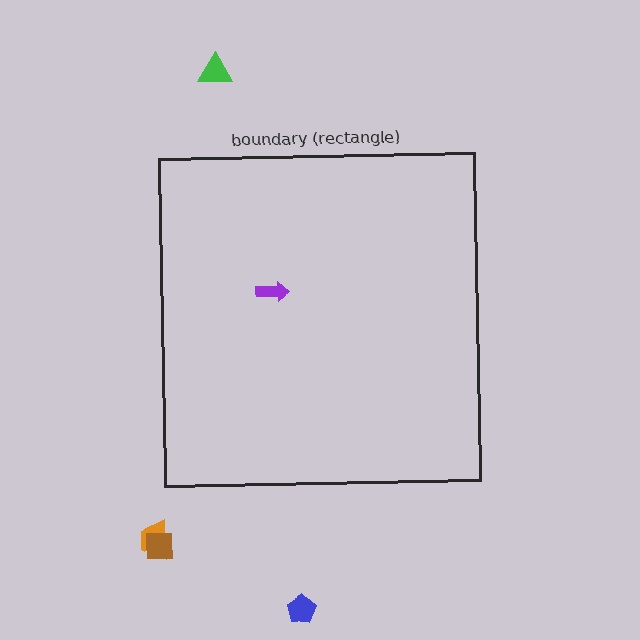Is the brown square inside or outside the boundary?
Outside.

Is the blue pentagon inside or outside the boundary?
Outside.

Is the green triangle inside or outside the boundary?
Outside.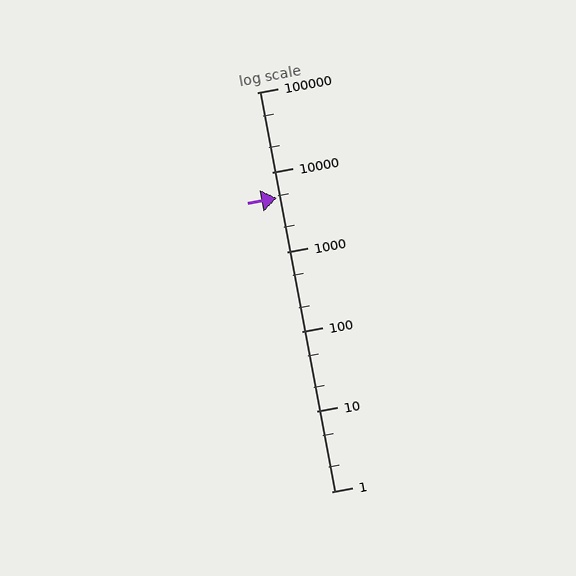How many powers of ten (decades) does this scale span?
The scale spans 5 decades, from 1 to 100000.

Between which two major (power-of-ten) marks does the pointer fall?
The pointer is between 1000 and 10000.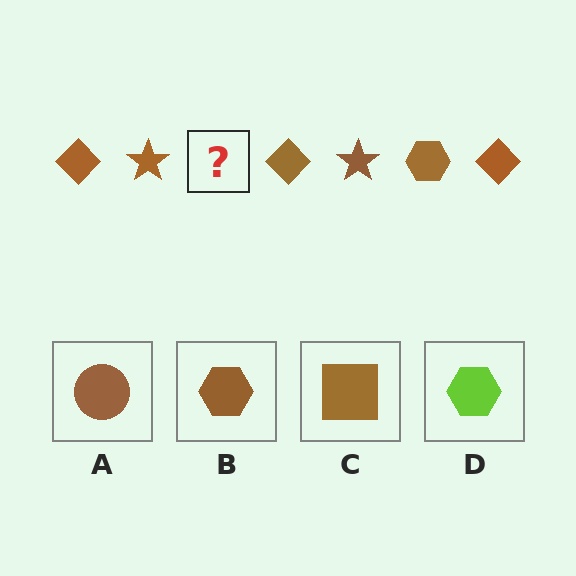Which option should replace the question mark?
Option B.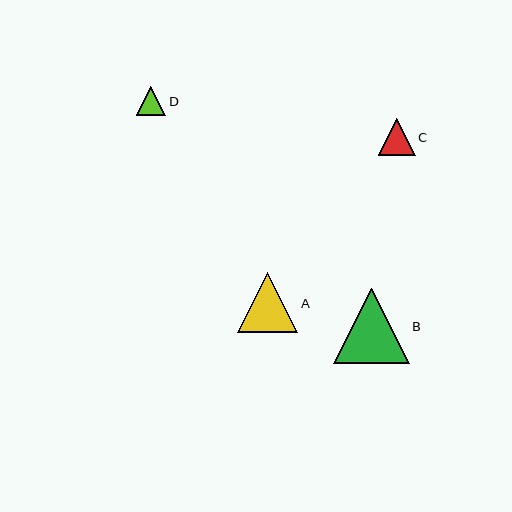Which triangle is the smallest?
Triangle D is the smallest with a size of approximately 29 pixels.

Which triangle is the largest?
Triangle B is the largest with a size of approximately 75 pixels.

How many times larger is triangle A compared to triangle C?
Triangle A is approximately 1.6 times the size of triangle C.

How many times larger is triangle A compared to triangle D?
Triangle A is approximately 2.1 times the size of triangle D.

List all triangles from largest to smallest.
From largest to smallest: B, A, C, D.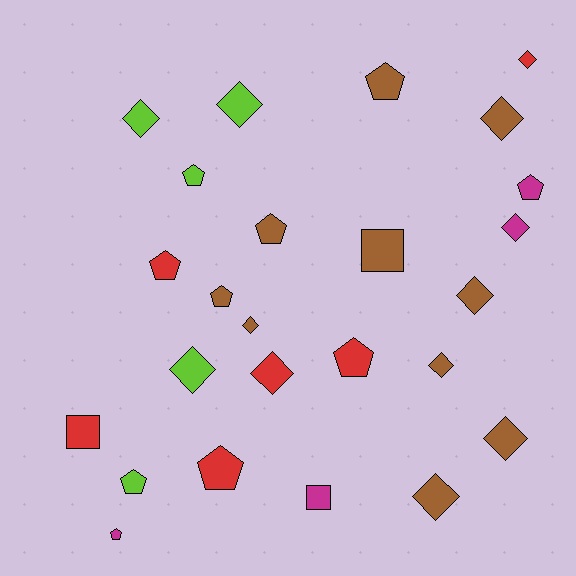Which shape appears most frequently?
Diamond, with 12 objects.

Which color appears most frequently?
Brown, with 10 objects.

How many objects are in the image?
There are 25 objects.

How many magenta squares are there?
There is 1 magenta square.